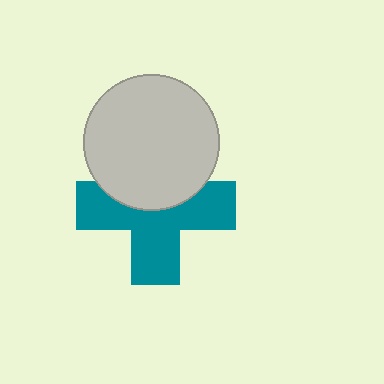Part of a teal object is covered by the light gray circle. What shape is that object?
It is a cross.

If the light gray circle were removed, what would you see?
You would see the complete teal cross.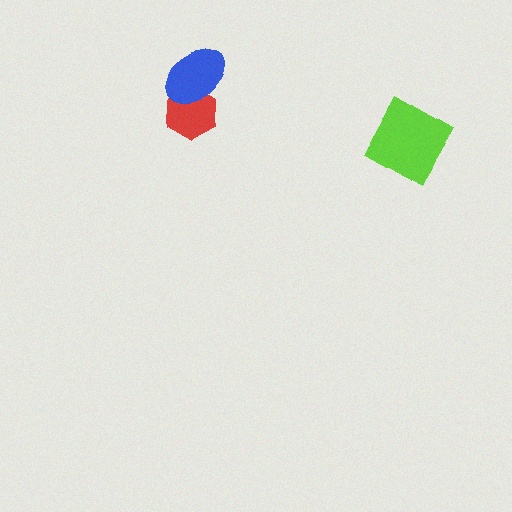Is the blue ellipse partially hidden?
No, no other shape covers it.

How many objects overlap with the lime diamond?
0 objects overlap with the lime diamond.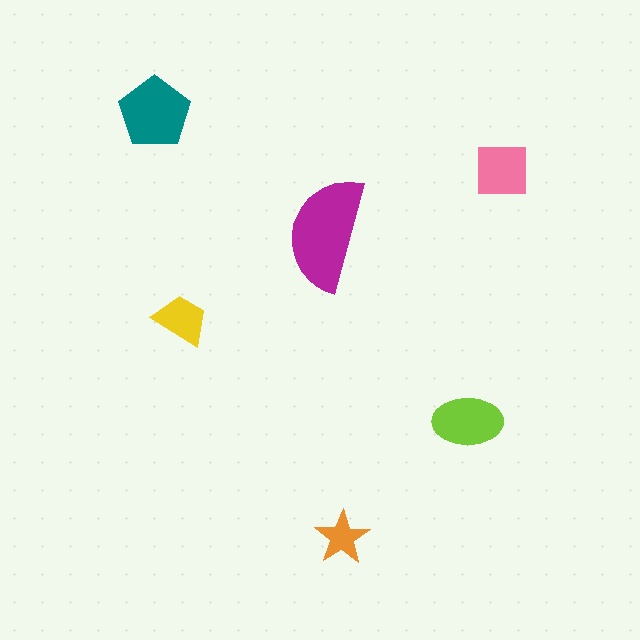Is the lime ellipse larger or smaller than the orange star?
Larger.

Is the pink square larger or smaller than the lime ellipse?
Smaller.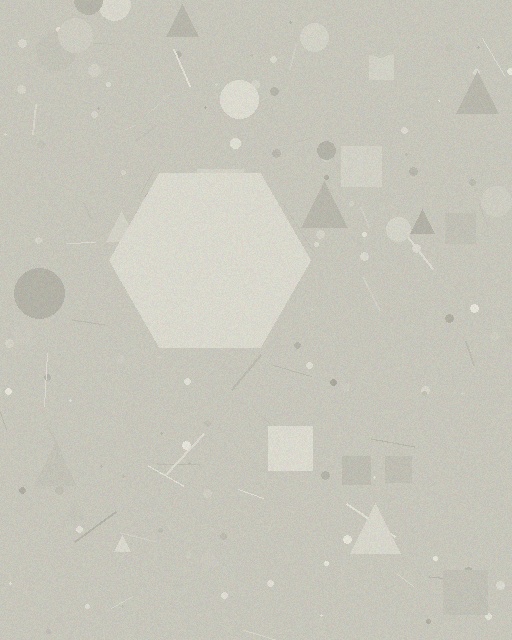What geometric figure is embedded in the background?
A hexagon is embedded in the background.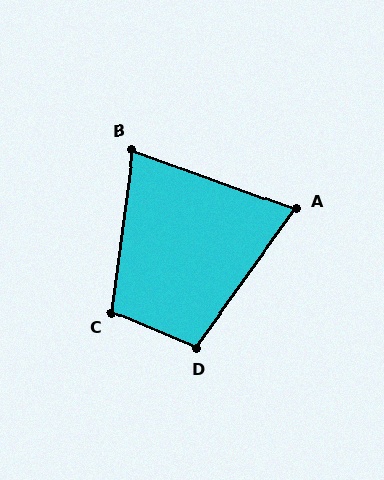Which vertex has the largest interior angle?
C, at approximately 106 degrees.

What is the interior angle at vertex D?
Approximately 103 degrees (obtuse).